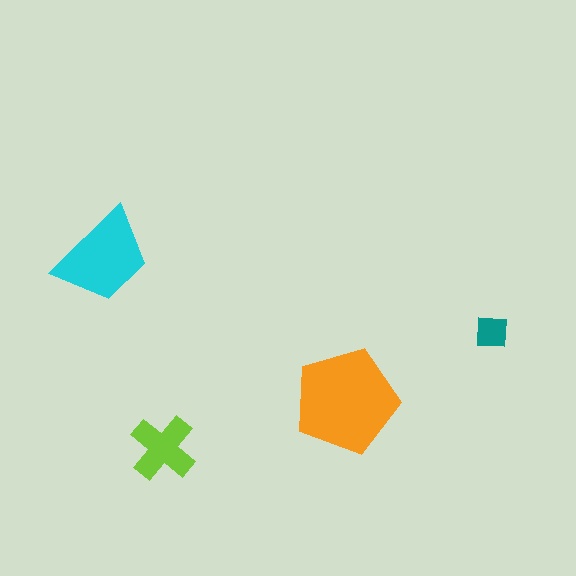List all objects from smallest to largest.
The teal square, the lime cross, the cyan trapezoid, the orange pentagon.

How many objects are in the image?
There are 4 objects in the image.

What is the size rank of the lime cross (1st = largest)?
3rd.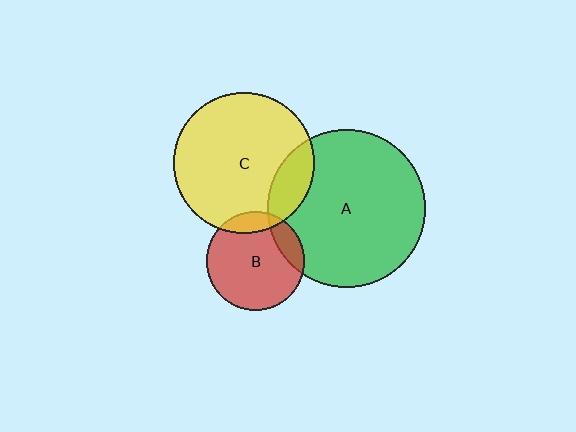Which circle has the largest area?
Circle A (green).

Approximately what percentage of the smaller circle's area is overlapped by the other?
Approximately 15%.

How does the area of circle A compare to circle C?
Approximately 1.3 times.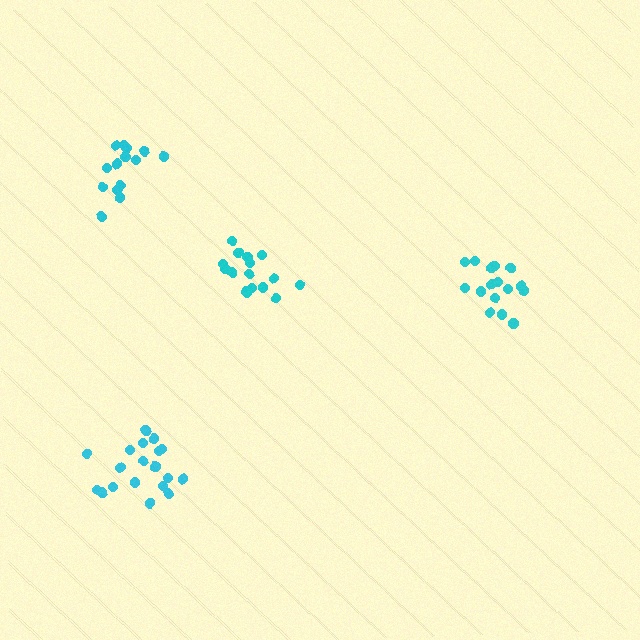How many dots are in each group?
Group 1: 19 dots, Group 2: 16 dots, Group 3: 14 dots, Group 4: 16 dots (65 total).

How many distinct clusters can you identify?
There are 4 distinct clusters.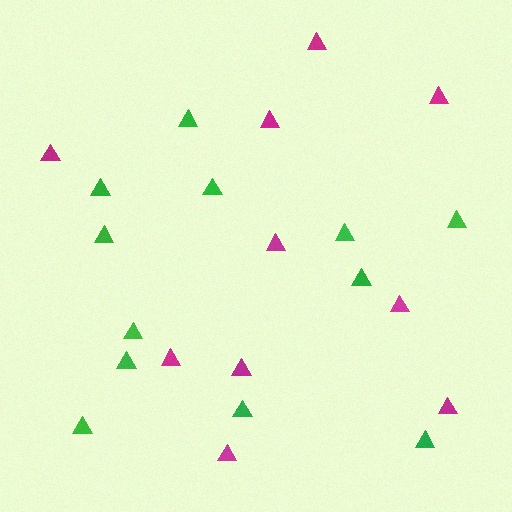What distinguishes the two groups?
There are 2 groups: one group of magenta triangles (10) and one group of green triangles (12).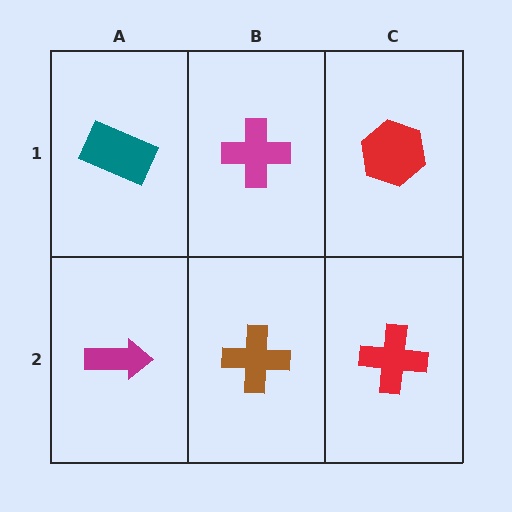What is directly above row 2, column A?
A teal rectangle.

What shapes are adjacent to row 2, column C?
A red hexagon (row 1, column C), a brown cross (row 2, column B).